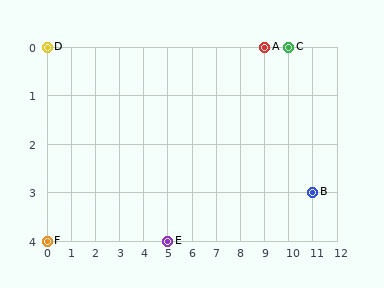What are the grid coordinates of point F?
Point F is at grid coordinates (0, 4).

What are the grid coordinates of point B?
Point B is at grid coordinates (11, 3).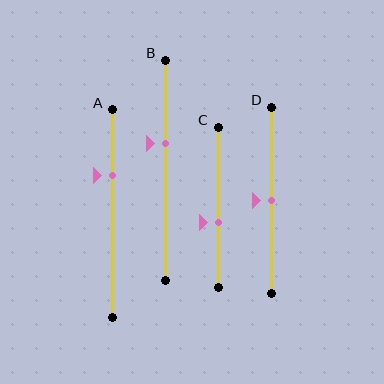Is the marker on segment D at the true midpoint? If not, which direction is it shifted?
Yes, the marker on segment D is at the true midpoint.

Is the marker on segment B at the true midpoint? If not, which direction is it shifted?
No, the marker on segment B is shifted upward by about 12% of the segment length.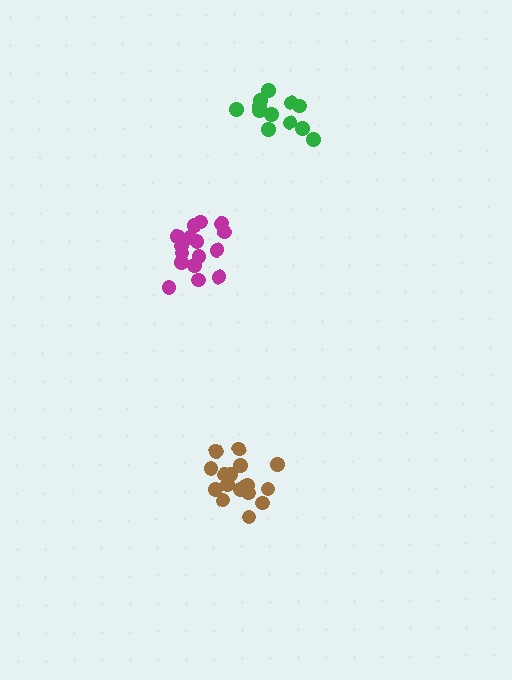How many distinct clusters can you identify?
There are 3 distinct clusters.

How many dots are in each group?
Group 1: 17 dots, Group 2: 16 dots, Group 3: 12 dots (45 total).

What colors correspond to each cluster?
The clusters are colored: brown, magenta, green.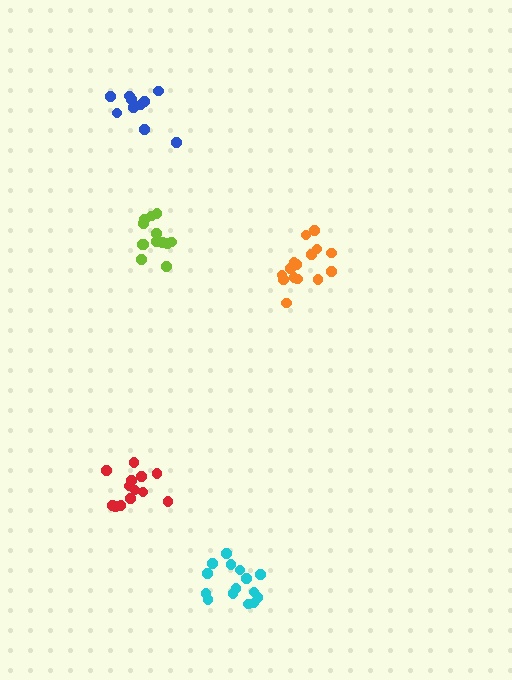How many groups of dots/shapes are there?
There are 5 groups.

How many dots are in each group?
Group 1: 13 dots, Group 2: 10 dots, Group 3: 15 dots, Group 4: 13 dots, Group 5: 15 dots (66 total).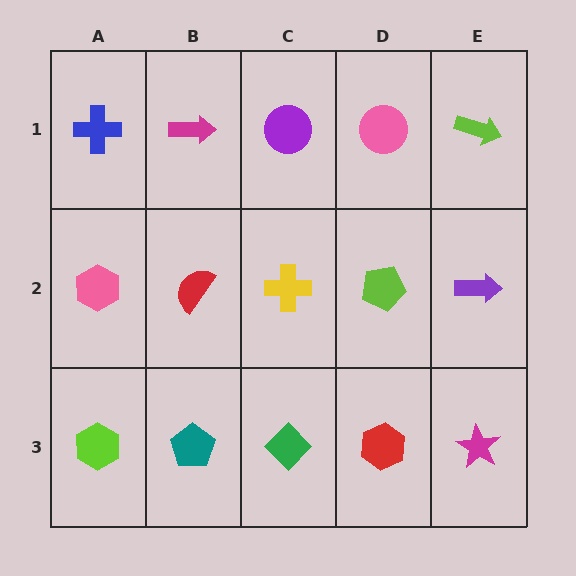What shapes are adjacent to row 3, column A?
A pink hexagon (row 2, column A), a teal pentagon (row 3, column B).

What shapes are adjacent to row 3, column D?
A lime pentagon (row 2, column D), a green diamond (row 3, column C), a magenta star (row 3, column E).